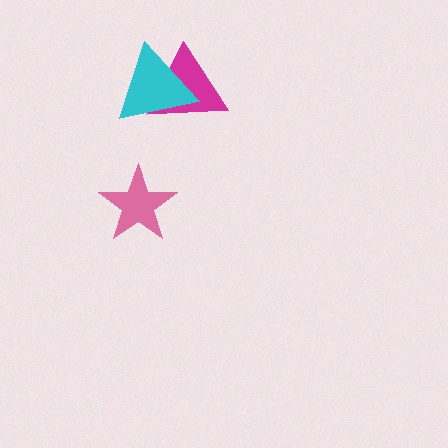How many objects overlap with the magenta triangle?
1 object overlaps with the magenta triangle.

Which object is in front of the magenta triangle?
The cyan triangle is in front of the magenta triangle.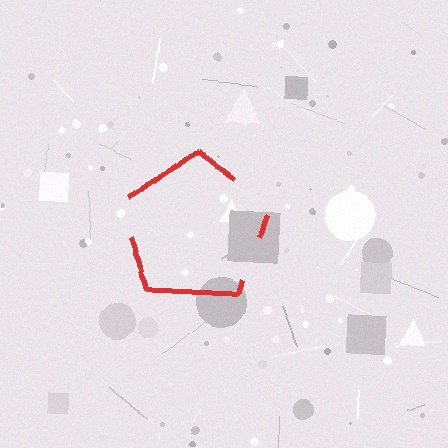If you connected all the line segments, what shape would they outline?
They would outline a pentagon.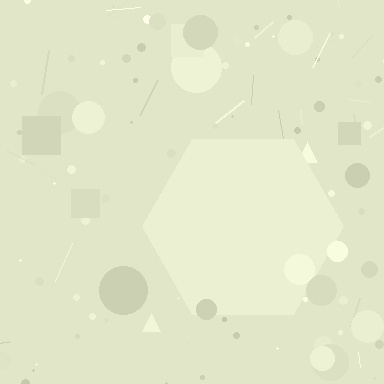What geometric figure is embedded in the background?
A hexagon is embedded in the background.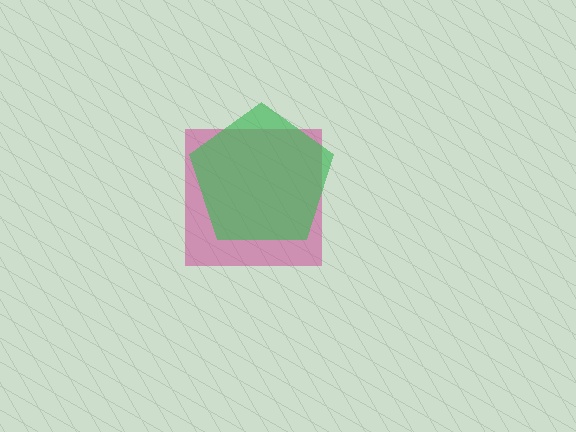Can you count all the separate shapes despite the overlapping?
Yes, there are 2 separate shapes.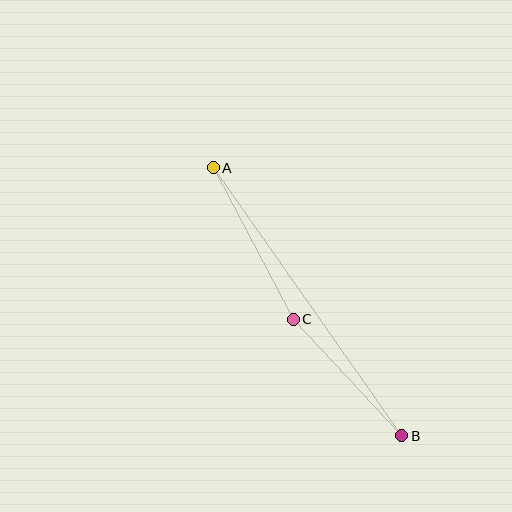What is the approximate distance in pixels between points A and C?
The distance between A and C is approximately 171 pixels.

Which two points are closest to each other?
Points B and C are closest to each other.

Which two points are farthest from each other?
Points A and B are farthest from each other.